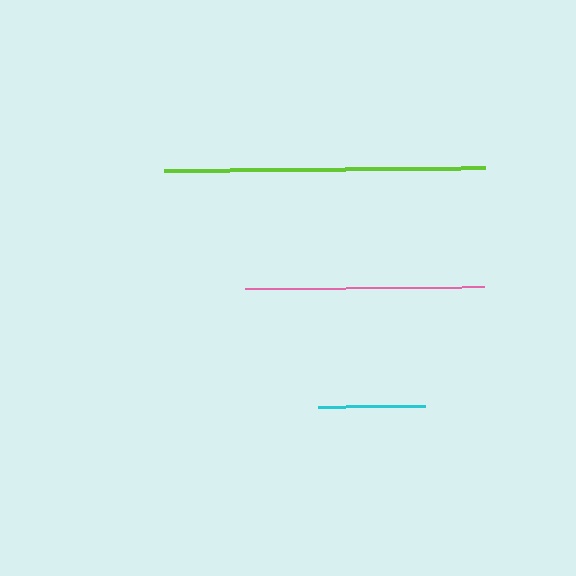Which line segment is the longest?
The lime line is the longest at approximately 320 pixels.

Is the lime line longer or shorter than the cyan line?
The lime line is longer than the cyan line.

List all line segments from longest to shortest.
From longest to shortest: lime, pink, cyan.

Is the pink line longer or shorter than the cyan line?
The pink line is longer than the cyan line.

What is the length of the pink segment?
The pink segment is approximately 239 pixels long.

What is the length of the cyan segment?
The cyan segment is approximately 107 pixels long.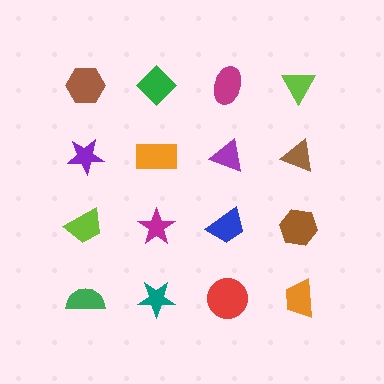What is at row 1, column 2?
A green diamond.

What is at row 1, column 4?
A lime triangle.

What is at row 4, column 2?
A teal star.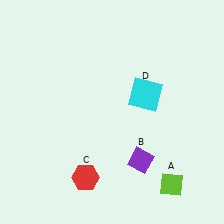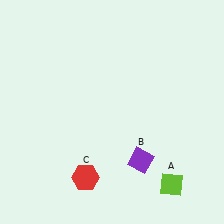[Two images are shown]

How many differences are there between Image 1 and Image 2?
There is 1 difference between the two images.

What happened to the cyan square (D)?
The cyan square (D) was removed in Image 2. It was in the top-right area of Image 1.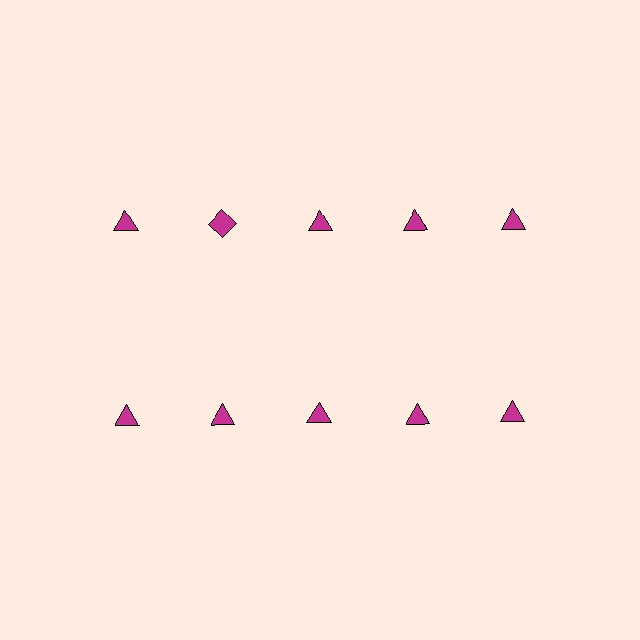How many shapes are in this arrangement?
There are 10 shapes arranged in a grid pattern.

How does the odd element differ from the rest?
It has a different shape: diamond instead of triangle.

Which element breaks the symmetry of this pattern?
The magenta diamond in the top row, second from left column breaks the symmetry. All other shapes are magenta triangles.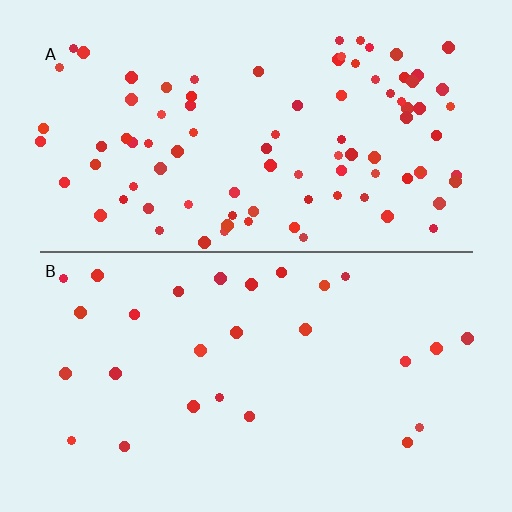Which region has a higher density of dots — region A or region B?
A (the top).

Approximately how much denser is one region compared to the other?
Approximately 3.3× — region A over region B.